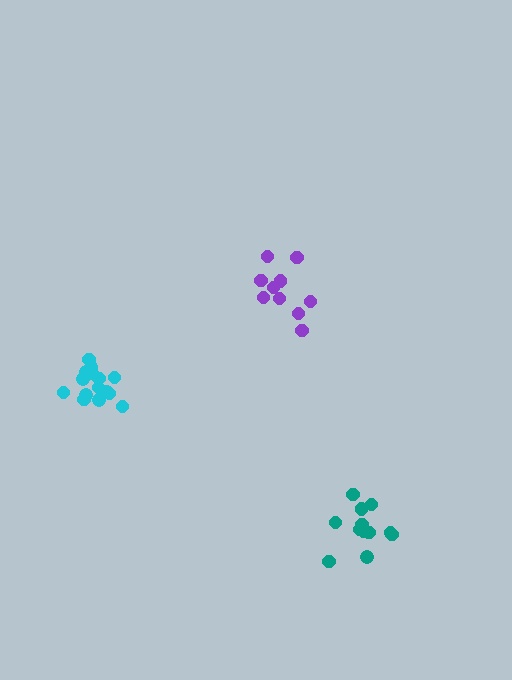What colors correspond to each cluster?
The clusters are colored: teal, purple, cyan.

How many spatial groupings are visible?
There are 3 spatial groupings.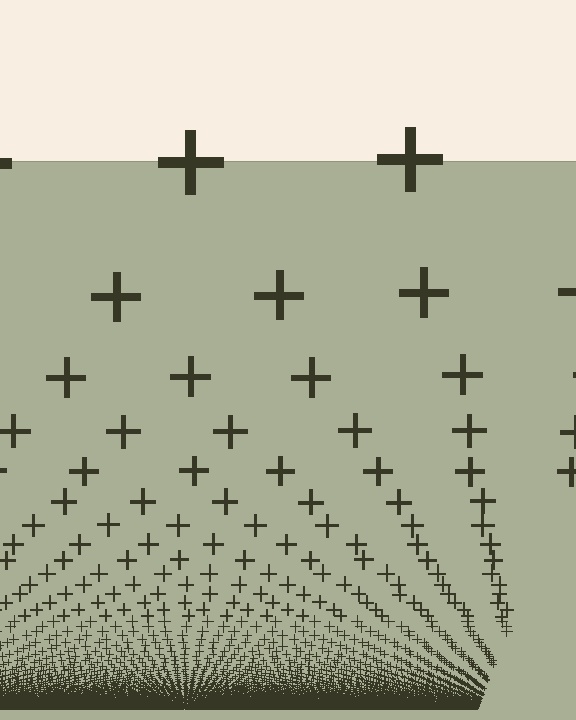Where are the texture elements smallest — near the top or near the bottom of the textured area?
Near the bottom.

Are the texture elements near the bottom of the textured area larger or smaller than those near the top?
Smaller. The gradient is inverted — elements near the bottom are smaller and denser.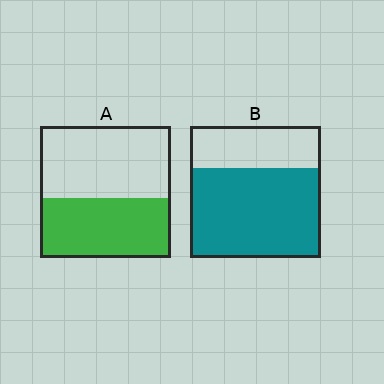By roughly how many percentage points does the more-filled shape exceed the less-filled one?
By roughly 25 percentage points (B over A).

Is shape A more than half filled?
No.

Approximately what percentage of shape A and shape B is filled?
A is approximately 45% and B is approximately 70%.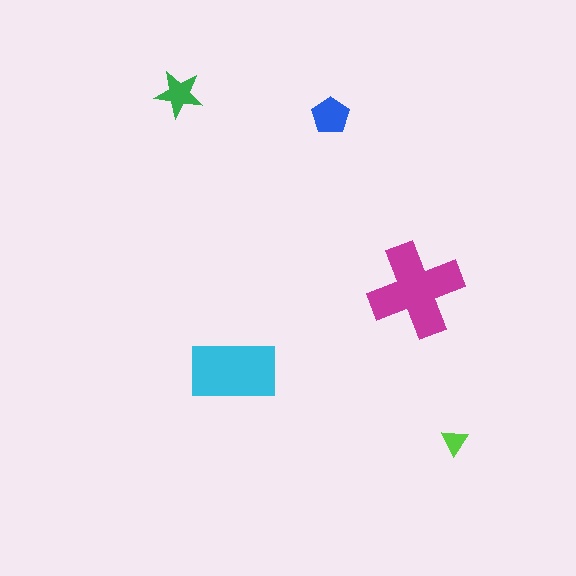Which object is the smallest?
The lime triangle.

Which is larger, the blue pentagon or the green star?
The blue pentagon.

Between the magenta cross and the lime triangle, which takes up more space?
The magenta cross.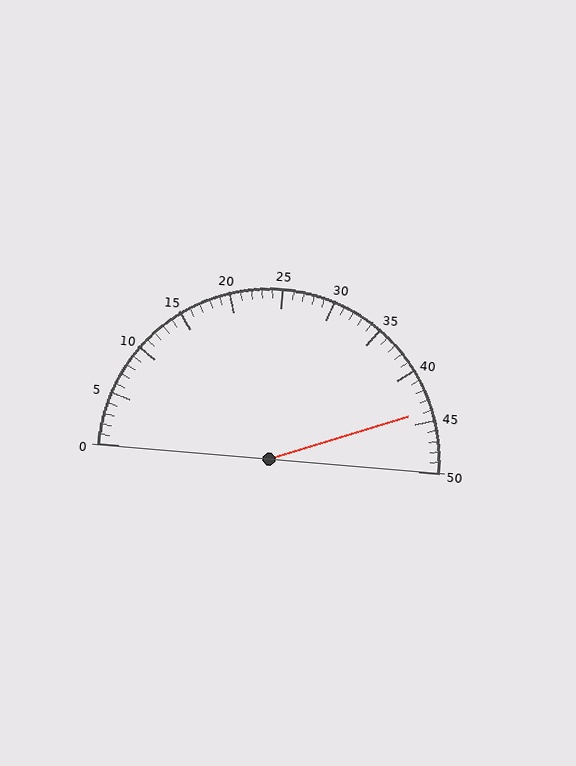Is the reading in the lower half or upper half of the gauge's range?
The reading is in the upper half of the range (0 to 50).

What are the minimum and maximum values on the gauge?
The gauge ranges from 0 to 50.